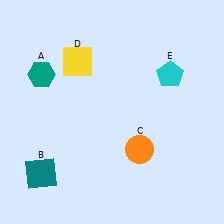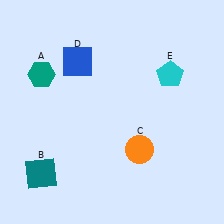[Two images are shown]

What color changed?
The square (D) changed from yellow in Image 1 to blue in Image 2.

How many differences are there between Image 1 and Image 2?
There is 1 difference between the two images.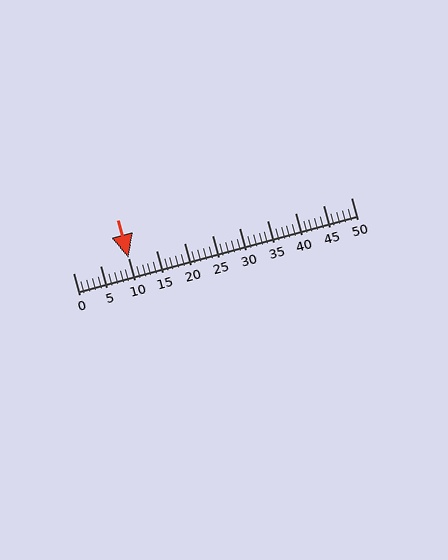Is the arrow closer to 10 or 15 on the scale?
The arrow is closer to 10.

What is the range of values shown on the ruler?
The ruler shows values from 0 to 50.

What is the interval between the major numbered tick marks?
The major tick marks are spaced 5 units apart.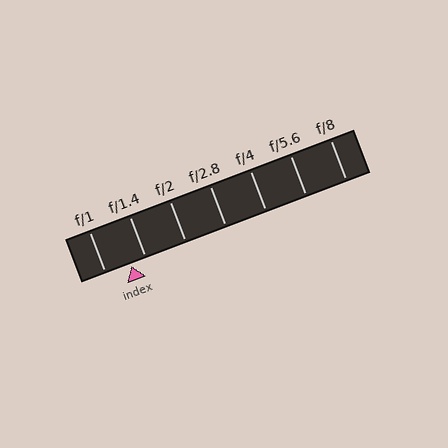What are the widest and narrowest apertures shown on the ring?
The widest aperture shown is f/1 and the narrowest is f/8.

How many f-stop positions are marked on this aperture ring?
There are 7 f-stop positions marked.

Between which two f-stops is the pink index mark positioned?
The index mark is between f/1 and f/1.4.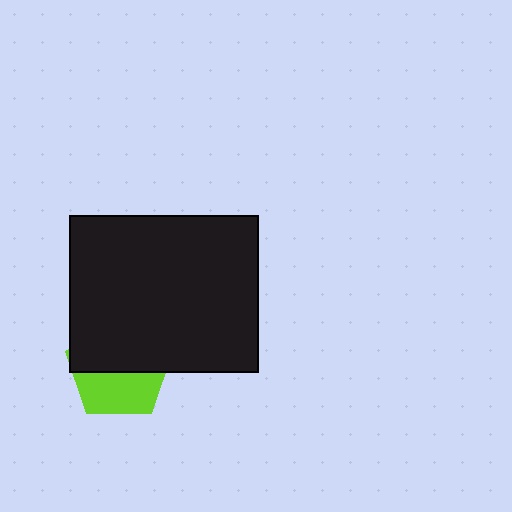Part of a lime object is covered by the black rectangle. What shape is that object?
It is a pentagon.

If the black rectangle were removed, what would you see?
You would see the complete lime pentagon.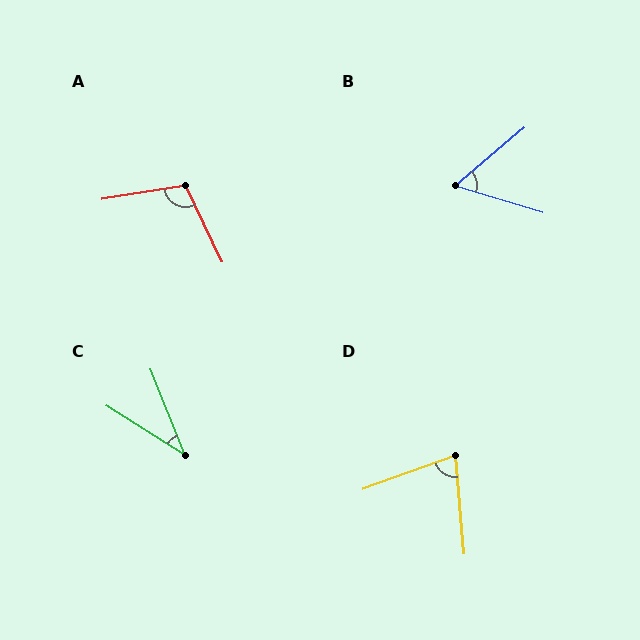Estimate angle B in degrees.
Approximately 57 degrees.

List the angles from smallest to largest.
C (36°), B (57°), D (75°), A (106°).